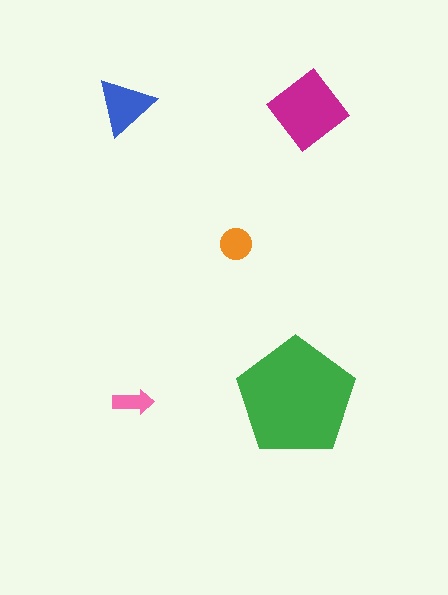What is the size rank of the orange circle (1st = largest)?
4th.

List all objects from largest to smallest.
The green pentagon, the magenta diamond, the blue triangle, the orange circle, the pink arrow.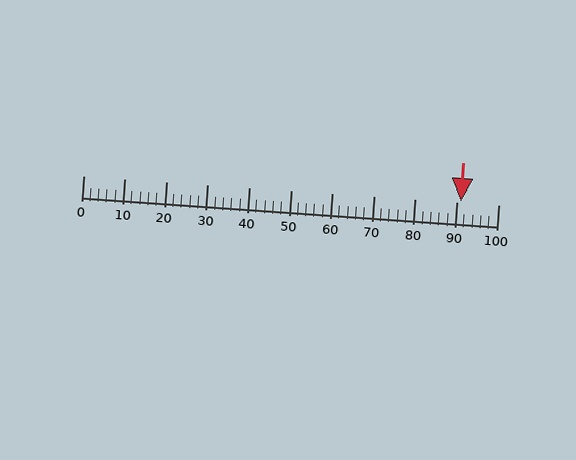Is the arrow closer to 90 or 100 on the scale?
The arrow is closer to 90.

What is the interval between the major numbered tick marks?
The major tick marks are spaced 10 units apart.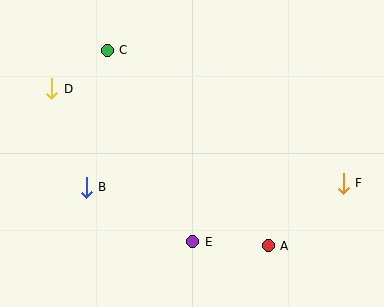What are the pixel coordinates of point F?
Point F is at (343, 183).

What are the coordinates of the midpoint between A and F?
The midpoint between A and F is at (306, 214).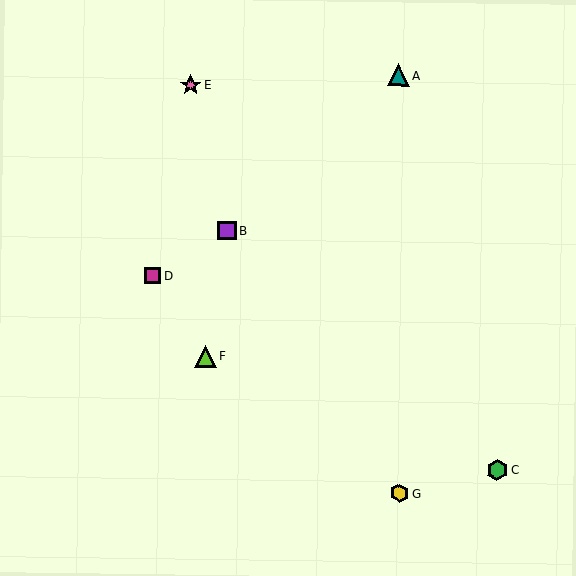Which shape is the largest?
The lime triangle (labeled F) is the largest.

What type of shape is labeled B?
Shape B is a purple square.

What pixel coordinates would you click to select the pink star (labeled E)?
Click at (190, 85) to select the pink star E.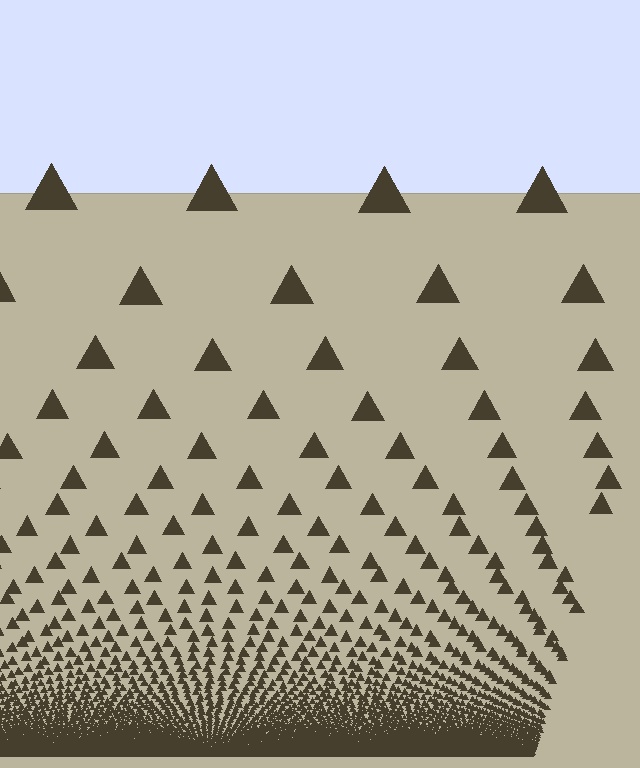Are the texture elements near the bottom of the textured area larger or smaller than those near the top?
Smaller. The gradient is inverted — elements near the bottom are smaller and denser.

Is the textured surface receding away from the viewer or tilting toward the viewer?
The surface appears to tilt toward the viewer. Texture elements get larger and sparser toward the top.